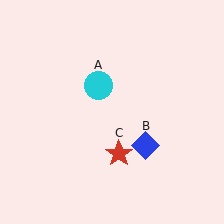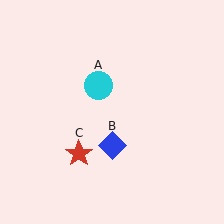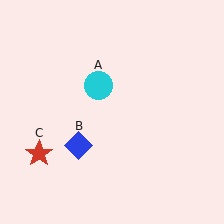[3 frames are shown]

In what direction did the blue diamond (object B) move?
The blue diamond (object B) moved left.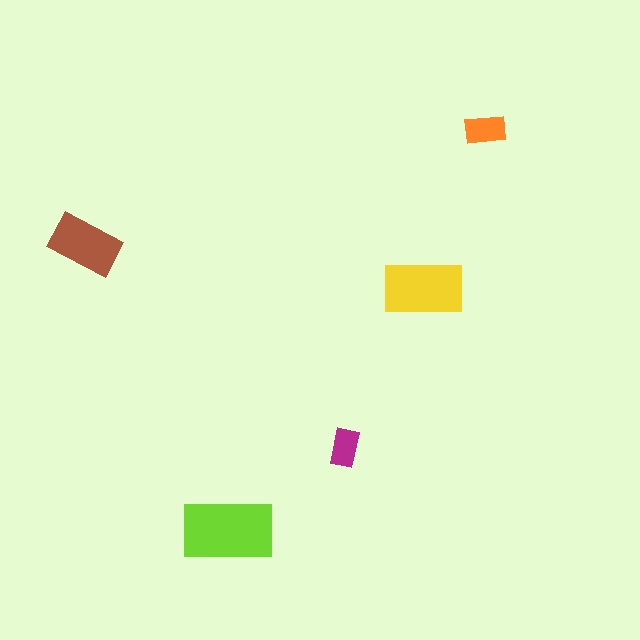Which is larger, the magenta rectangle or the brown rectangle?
The brown one.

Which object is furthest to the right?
The orange rectangle is rightmost.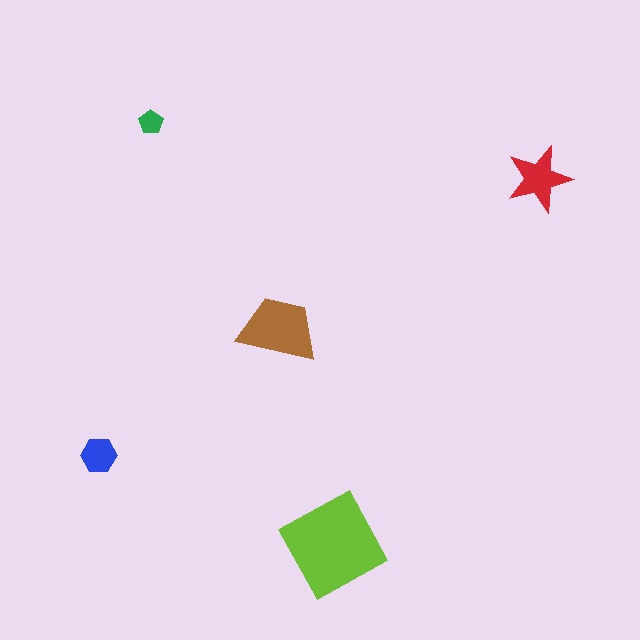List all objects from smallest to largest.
The green pentagon, the blue hexagon, the red star, the brown trapezoid, the lime diamond.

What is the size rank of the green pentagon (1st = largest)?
5th.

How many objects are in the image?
There are 5 objects in the image.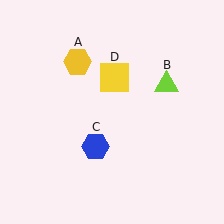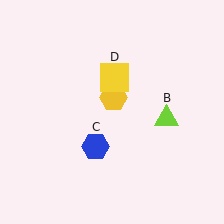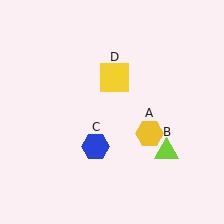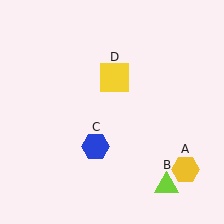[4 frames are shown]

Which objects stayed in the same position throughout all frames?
Blue hexagon (object C) and yellow square (object D) remained stationary.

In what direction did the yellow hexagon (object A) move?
The yellow hexagon (object A) moved down and to the right.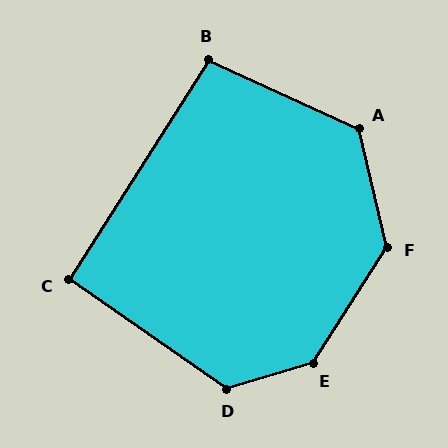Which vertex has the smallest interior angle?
C, at approximately 92 degrees.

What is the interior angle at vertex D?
Approximately 129 degrees (obtuse).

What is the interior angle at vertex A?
Approximately 128 degrees (obtuse).